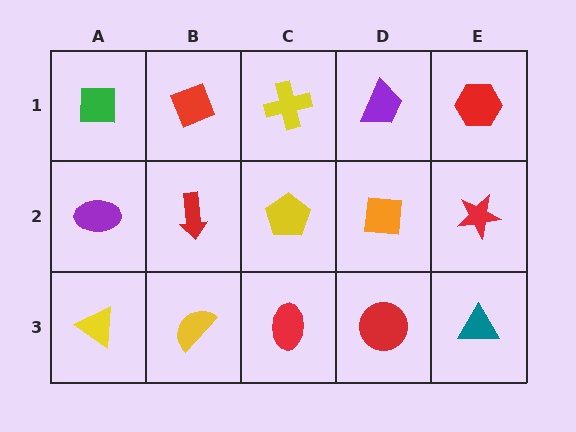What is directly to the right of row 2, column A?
A red arrow.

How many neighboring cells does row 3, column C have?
3.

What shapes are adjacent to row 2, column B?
A red diamond (row 1, column B), a yellow semicircle (row 3, column B), a purple ellipse (row 2, column A), a yellow pentagon (row 2, column C).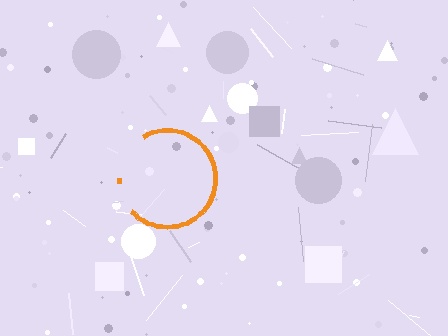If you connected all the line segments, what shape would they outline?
They would outline a circle.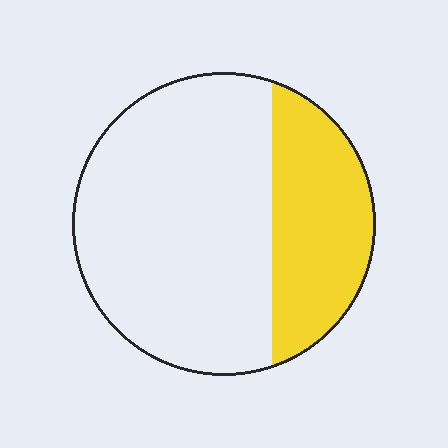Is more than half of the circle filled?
No.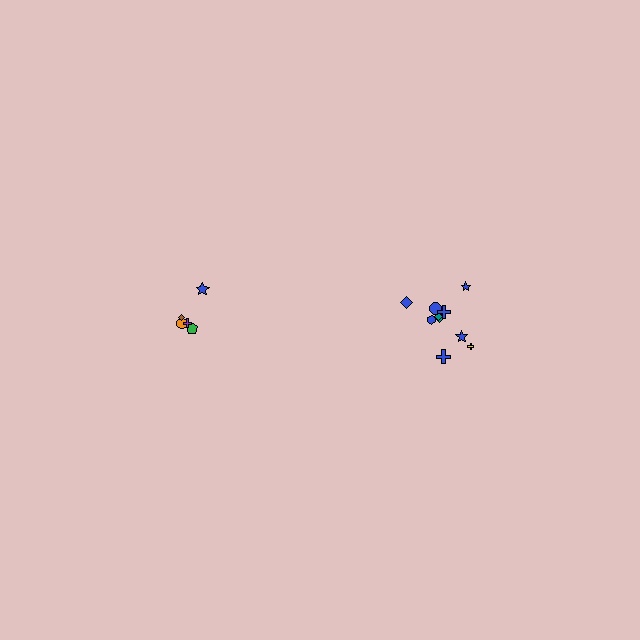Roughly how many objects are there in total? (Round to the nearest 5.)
Roughly 15 objects in total.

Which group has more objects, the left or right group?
The right group.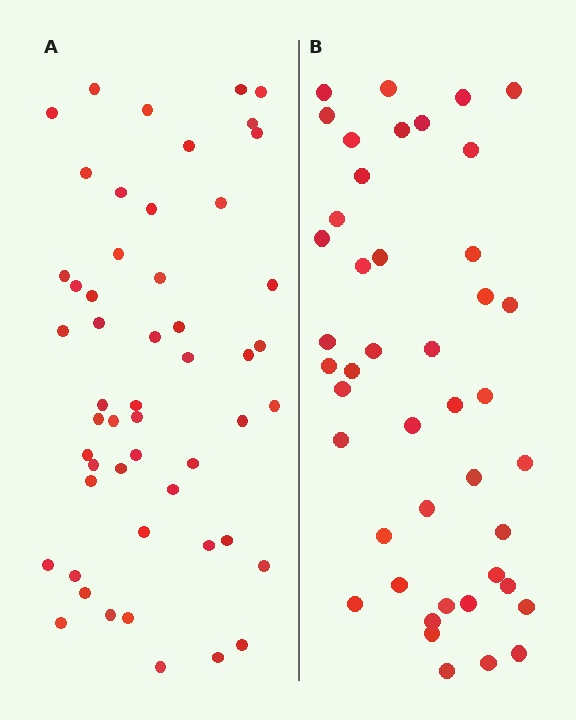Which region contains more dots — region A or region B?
Region A (the left region) has more dots.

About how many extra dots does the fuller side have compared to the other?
Region A has roughly 8 or so more dots than region B.